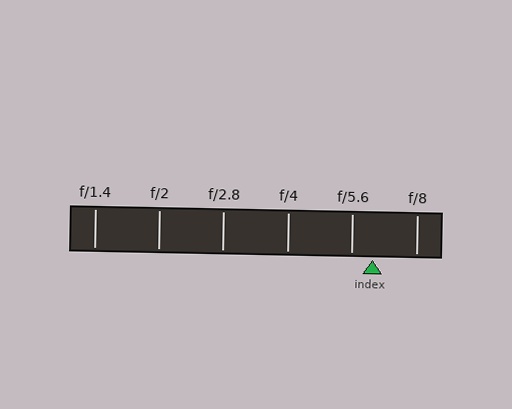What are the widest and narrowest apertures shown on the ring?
The widest aperture shown is f/1.4 and the narrowest is f/8.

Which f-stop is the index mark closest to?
The index mark is closest to f/5.6.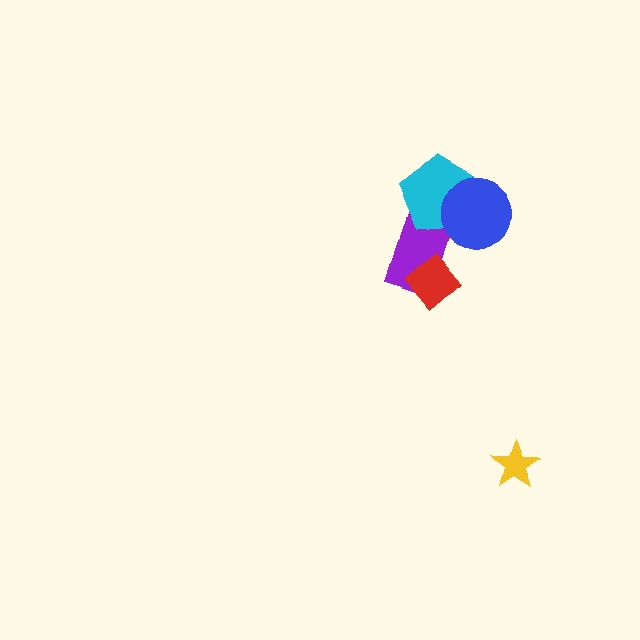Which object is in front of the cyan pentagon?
The blue circle is in front of the cyan pentagon.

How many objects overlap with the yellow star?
0 objects overlap with the yellow star.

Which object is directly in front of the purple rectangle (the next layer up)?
The cyan pentagon is directly in front of the purple rectangle.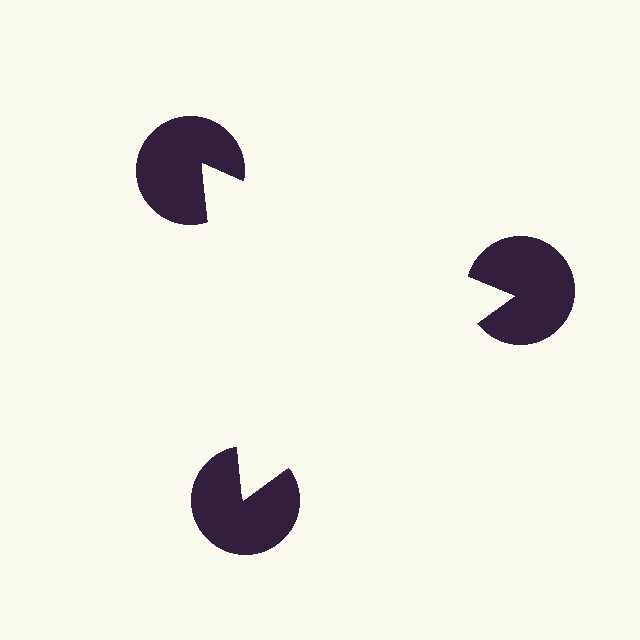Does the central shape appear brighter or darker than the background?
It typically appears slightly brighter than the background, even though no actual brightness change is drawn.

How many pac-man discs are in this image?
There are 3 — one at each vertex of the illusory triangle.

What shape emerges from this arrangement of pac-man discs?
An illusory triangle — its edges are inferred from the aligned wedge cuts in the pac-man discs, not physically drawn.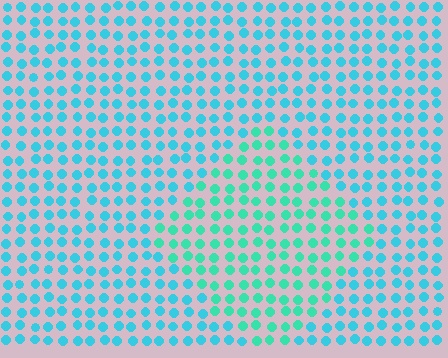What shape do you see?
I see a diamond.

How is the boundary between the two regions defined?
The boundary is defined purely by a slight shift in hue (about 27 degrees). Spacing, size, and orientation are identical on both sides.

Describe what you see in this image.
The image is filled with small cyan elements in a uniform arrangement. A diamond-shaped region is visible where the elements are tinted to a slightly different hue, forming a subtle color boundary.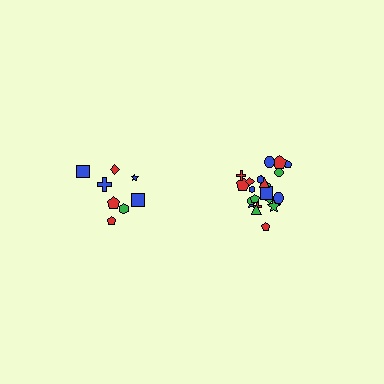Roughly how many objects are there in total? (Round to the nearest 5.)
Roughly 30 objects in total.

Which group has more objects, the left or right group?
The right group.